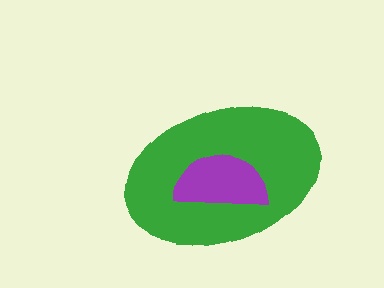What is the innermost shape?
The purple semicircle.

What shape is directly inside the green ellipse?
The purple semicircle.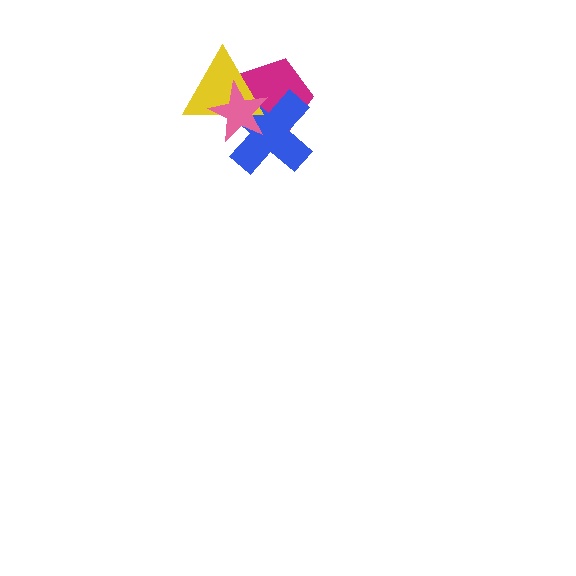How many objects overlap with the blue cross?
3 objects overlap with the blue cross.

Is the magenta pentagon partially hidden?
Yes, it is partially covered by another shape.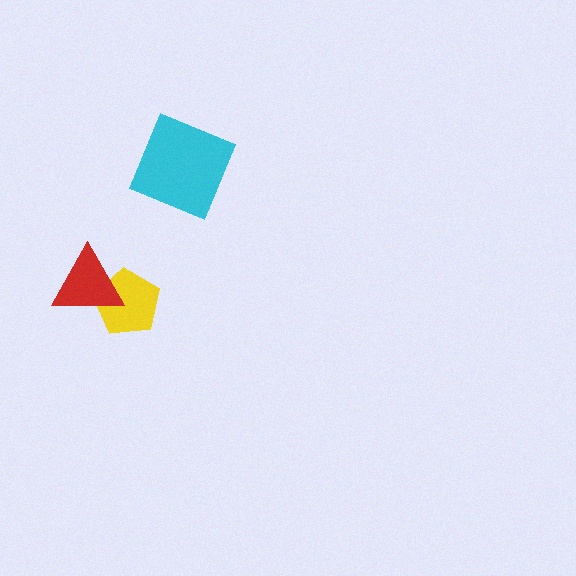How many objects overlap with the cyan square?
0 objects overlap with the cyan square.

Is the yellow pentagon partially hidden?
Yes, it is partially covered by another shape.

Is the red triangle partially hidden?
No, no other shape covers it.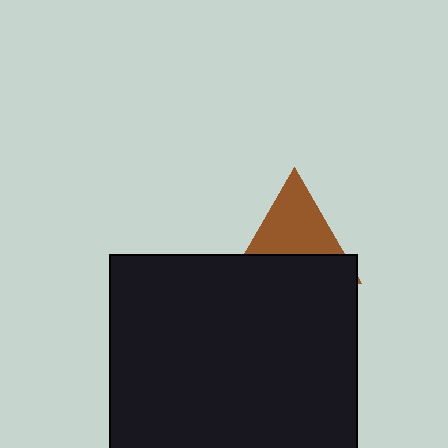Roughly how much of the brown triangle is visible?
About half of it is visible (roughly 56%).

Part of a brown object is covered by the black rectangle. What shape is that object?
It is a triangle.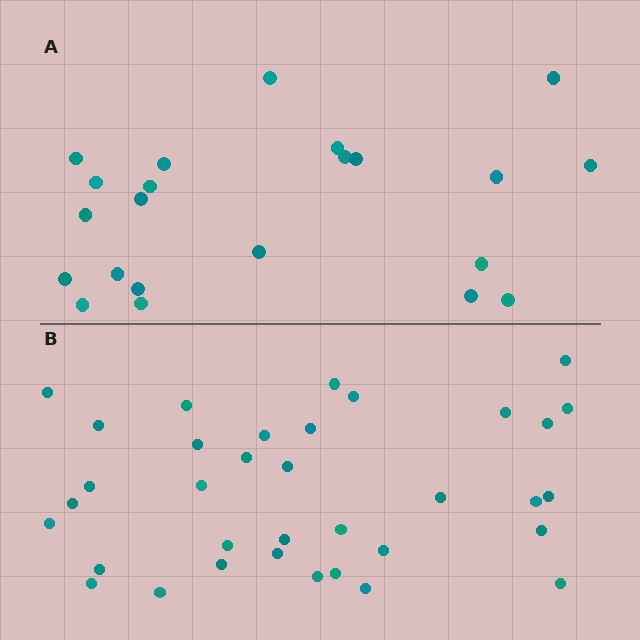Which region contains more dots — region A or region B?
Region B (the bottom region) has more dots.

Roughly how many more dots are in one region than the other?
Region B has approximately 15 more dots than region A.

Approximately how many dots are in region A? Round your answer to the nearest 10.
About 20 dots. (The exact count is 22, which rounds to 20.)